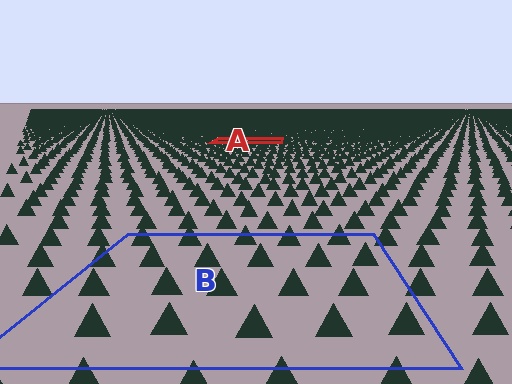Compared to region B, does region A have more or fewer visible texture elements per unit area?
Region A has more texture elements per unit area — they are packed more densely because it is farther away.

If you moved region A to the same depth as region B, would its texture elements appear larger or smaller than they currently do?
They would appear larger. At a closer depth, the same texture elements are projected at a bigger on-screen size.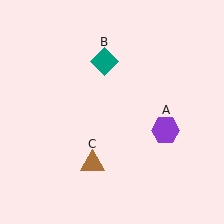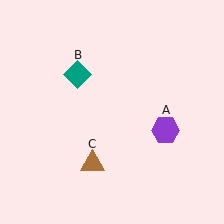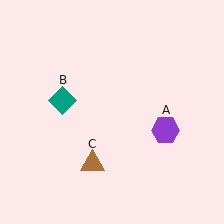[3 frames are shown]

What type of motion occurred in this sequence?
The teal diamond (object B) rotated counterclockwise around the center of the scene.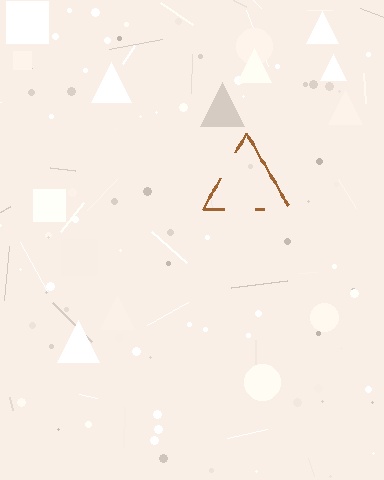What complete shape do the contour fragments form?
The contour fragments form a triangle.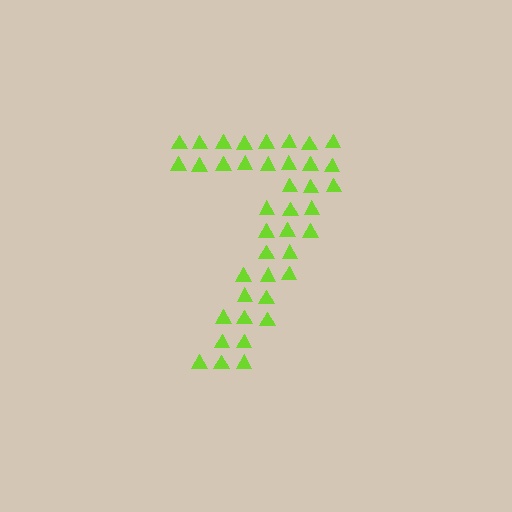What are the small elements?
The small elements are triangles.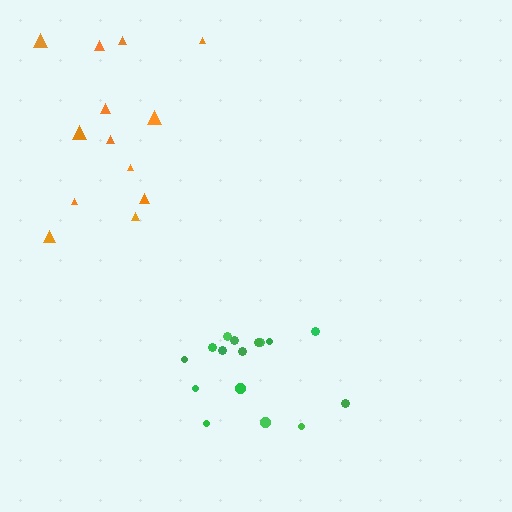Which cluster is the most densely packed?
Green.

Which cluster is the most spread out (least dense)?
Orange.